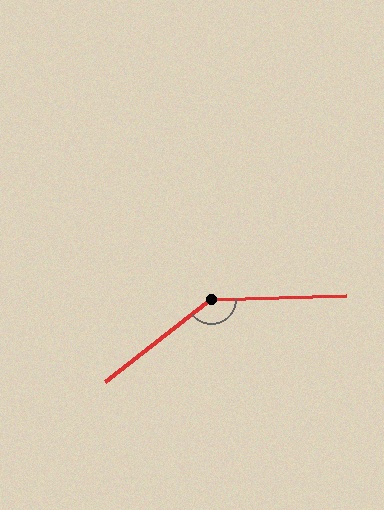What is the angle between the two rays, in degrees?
Approximately 144 degrees.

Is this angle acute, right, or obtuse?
It is obtuse.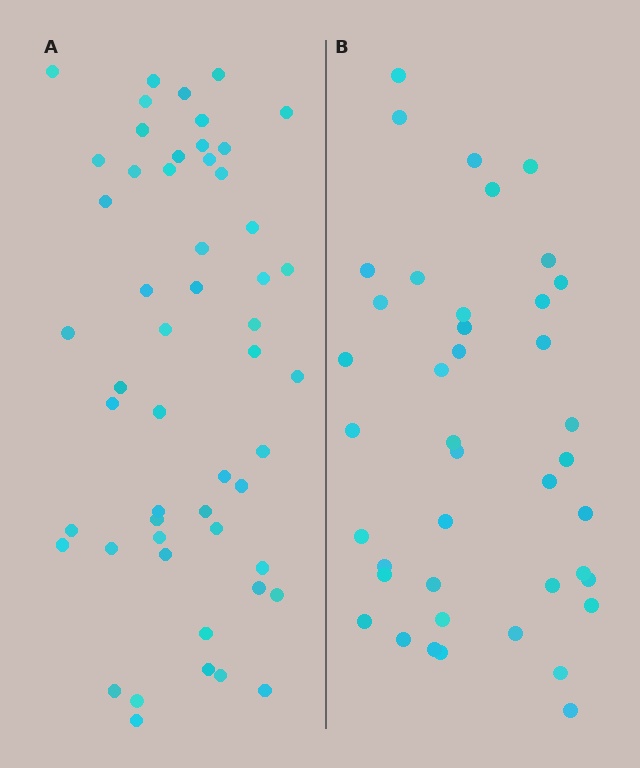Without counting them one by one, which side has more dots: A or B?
Region A (the left region) has more dots.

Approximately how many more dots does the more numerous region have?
Region A has roughly 12 or so more dots than region B.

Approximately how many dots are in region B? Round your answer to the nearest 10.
About 40 dots. (The exact count is 41, which rounds to 40.)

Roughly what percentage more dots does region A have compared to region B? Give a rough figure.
About 30% more.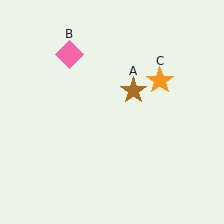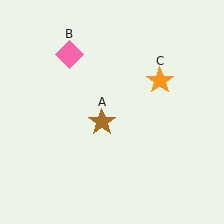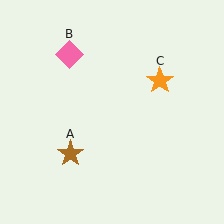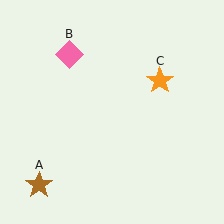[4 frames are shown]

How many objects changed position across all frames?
1 object changed position: brown star (object A).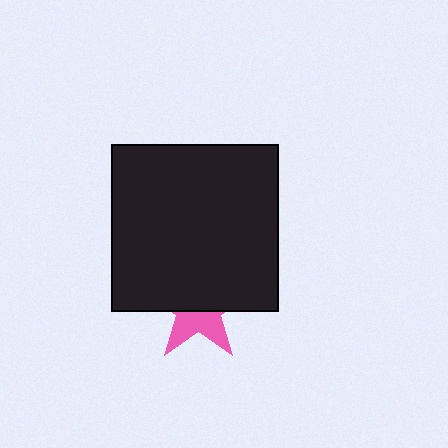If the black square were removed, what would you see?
You would see the complete pink star.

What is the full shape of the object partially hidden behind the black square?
The partially hidden object is a pink star.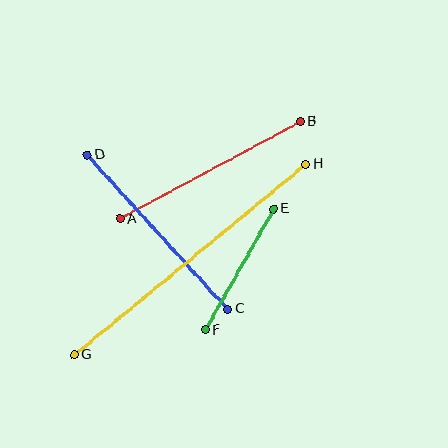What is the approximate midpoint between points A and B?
The midpoint is at approximately (210, 170) pixels.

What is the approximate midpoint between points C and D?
The midpoint is at approximately (158, 232) pixels.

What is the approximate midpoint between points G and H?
The midpoint is at approximately (190, 260) pixels.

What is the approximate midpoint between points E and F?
The midpoint is at approximately (239, 269) pixels.